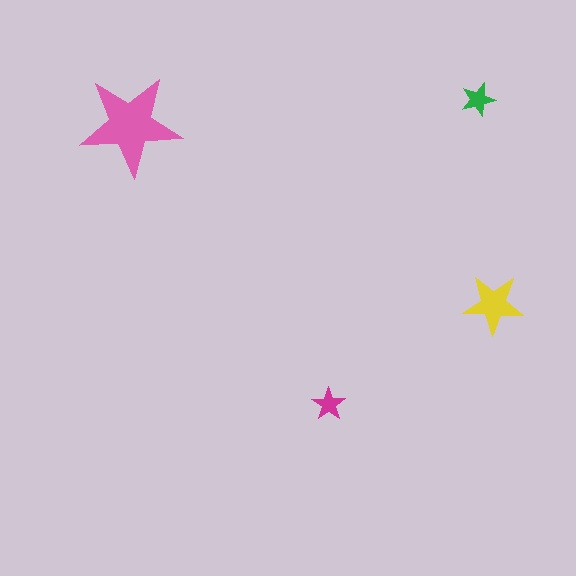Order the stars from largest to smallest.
the pink one, the yellow one, the green one, the magenta one.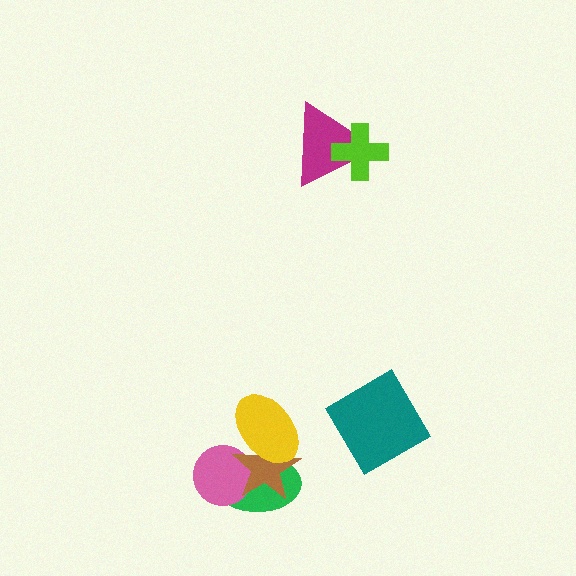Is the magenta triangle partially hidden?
Yes, it is partially covered by another shape.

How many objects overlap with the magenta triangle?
1 object overlaps with the magenta triangle.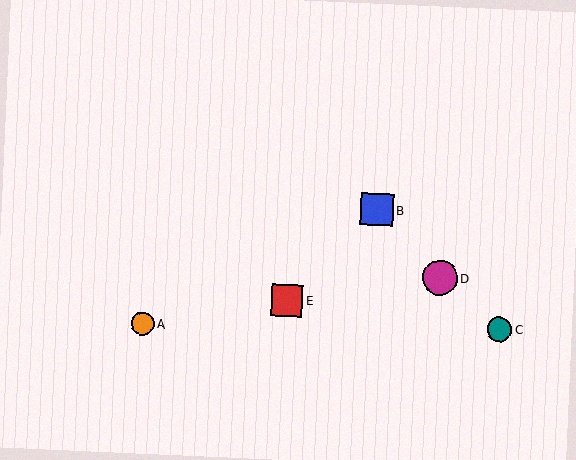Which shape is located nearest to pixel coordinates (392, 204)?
The blue square (labeled B) at (377, 210) is nearest to that location.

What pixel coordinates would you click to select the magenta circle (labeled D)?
Click at (440, 278) to select the magenta circle D.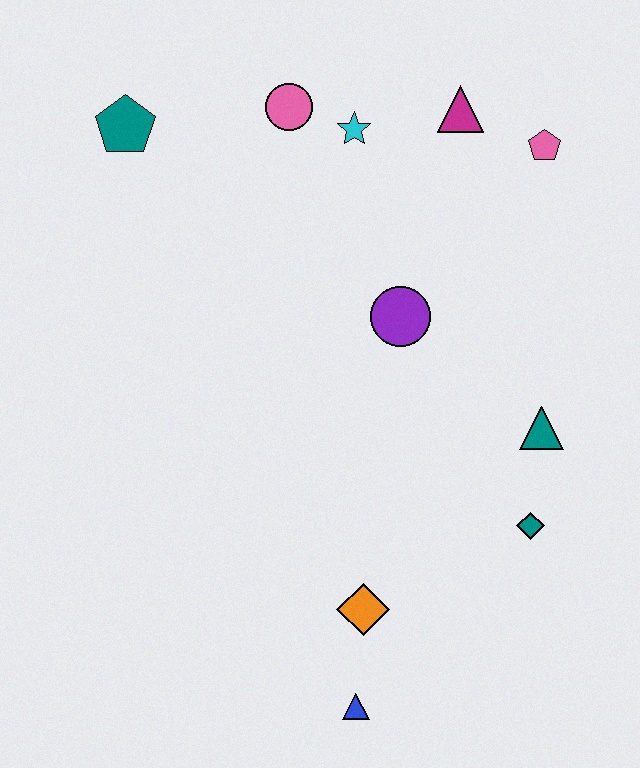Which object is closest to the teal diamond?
The teal triangle is closest to the teal diamond.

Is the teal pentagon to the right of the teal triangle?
No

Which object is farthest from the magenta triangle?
The blue triangle is farthest from the magenta triangle.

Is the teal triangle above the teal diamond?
Yes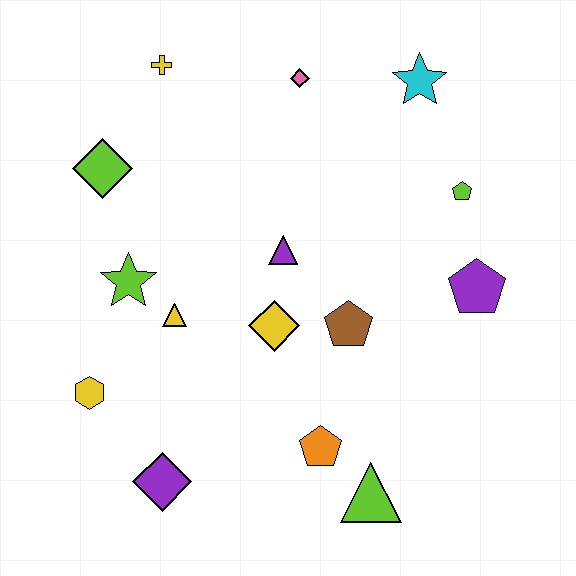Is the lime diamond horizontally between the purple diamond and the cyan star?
No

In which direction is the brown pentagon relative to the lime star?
The brown pentagon is to the right of the lime star.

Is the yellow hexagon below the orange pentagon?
No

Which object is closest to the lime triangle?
The orange pentagon is closest to the lime triangle.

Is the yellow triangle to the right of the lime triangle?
No